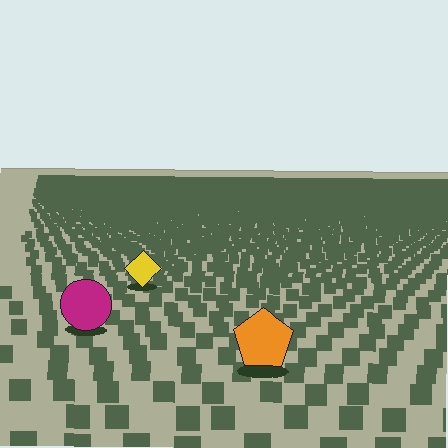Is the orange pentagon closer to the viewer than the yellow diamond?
Yes. The orange pentagon is closer — you can tell from the texture gradient: the ground texture is coarser near it.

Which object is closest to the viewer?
The orange pentagon is closest. The texture marks near it are larger and more spread out.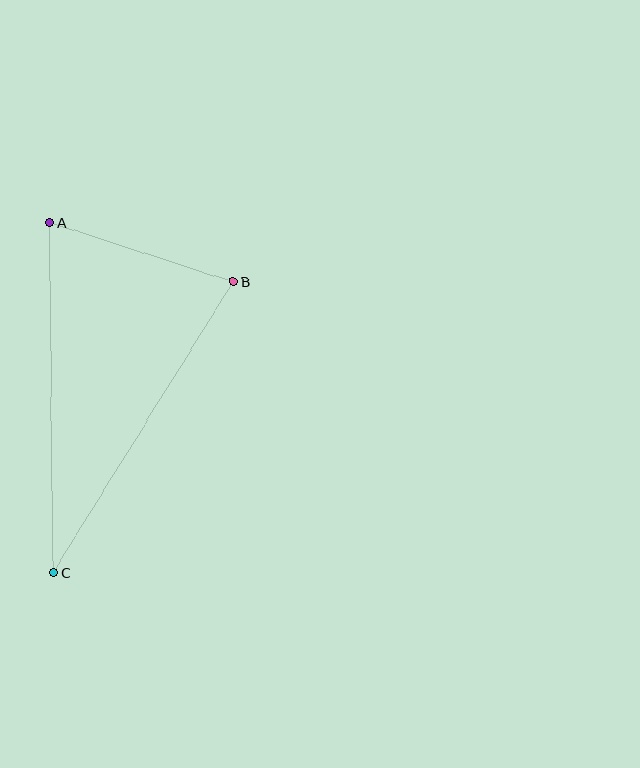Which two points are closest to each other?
Points A and B are closest to each other.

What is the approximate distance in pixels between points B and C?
The distance between B and C is approximately 342 pixels.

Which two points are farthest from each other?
Points A and C are farthest from each other.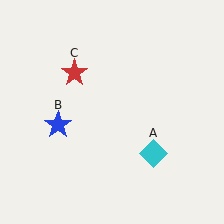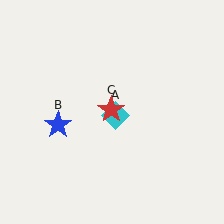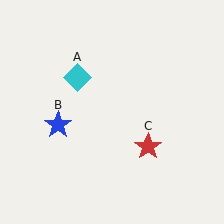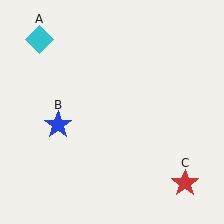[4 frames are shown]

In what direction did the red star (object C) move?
The red star (object C) moved down and to the right.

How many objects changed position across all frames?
2 objects changed position: cyan diamond (object A), red star (object C).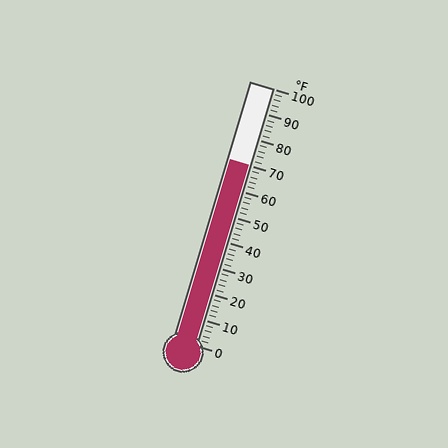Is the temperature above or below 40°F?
The temperature is above 40°F.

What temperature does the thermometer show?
The thermometer shows approximately 70°F.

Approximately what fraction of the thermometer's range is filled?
The thermometer is filled to approximately 70% of its range.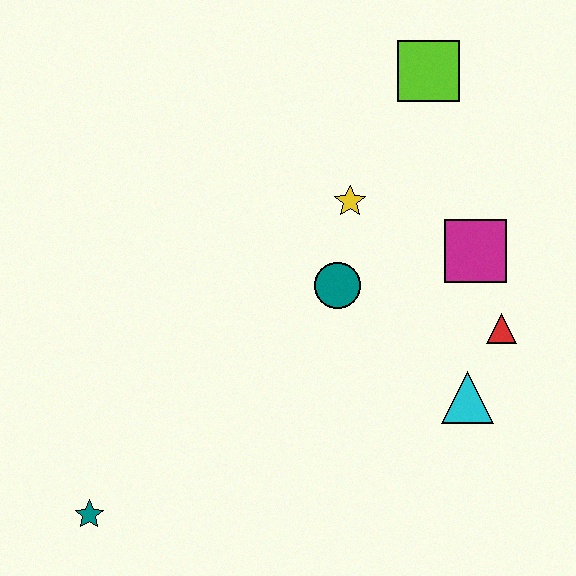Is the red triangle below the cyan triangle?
No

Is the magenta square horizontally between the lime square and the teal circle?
No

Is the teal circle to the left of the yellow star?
Yes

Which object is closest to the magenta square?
The red triangle is closest to the magenta square.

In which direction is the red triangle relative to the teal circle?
The red triangle is to the right of the teal circle.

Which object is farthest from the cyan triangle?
The teal star is farthest from the cyan triangle.